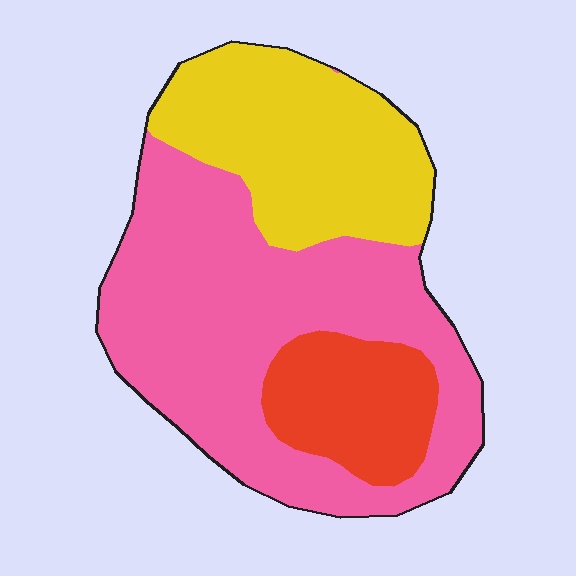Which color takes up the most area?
Pink, at roughly 55%.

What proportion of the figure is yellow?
Yellow covers 30% of the figure.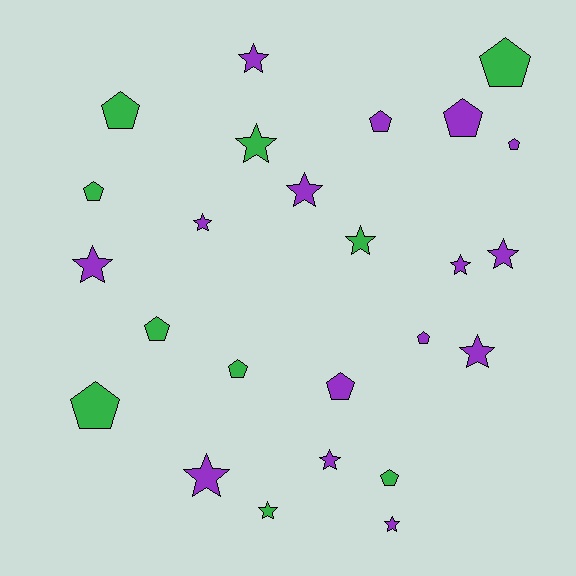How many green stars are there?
There are 3 green stars.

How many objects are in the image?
There are 25 objects.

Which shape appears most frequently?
Star, with 13 objects.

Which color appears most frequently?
Purple, with 15 objects.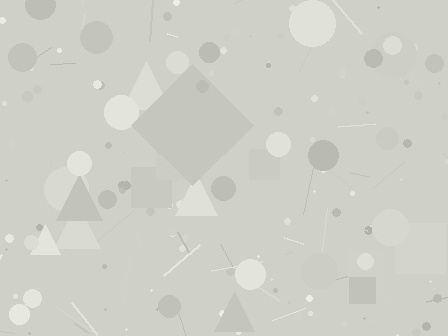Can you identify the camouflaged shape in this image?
The camouflaged shape is a diamond.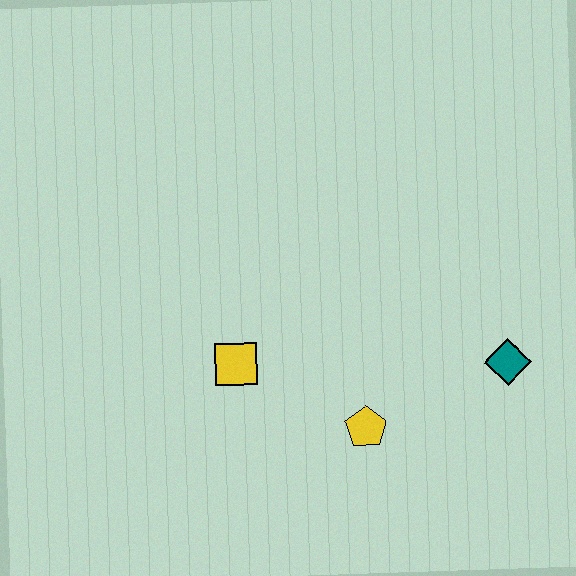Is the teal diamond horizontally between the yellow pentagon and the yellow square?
No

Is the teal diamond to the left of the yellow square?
No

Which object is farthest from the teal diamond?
The yellow square is farthest from the teal diamond.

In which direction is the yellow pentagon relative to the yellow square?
The yellow pentagon is to the right of the yellow square.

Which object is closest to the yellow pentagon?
The yellow square is closest to the yellow pentagon.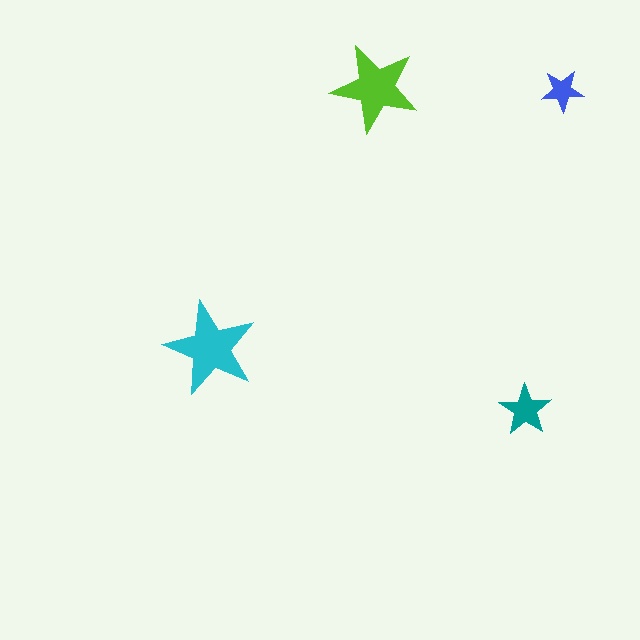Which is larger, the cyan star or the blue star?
The cyan one.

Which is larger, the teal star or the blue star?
The teal one.